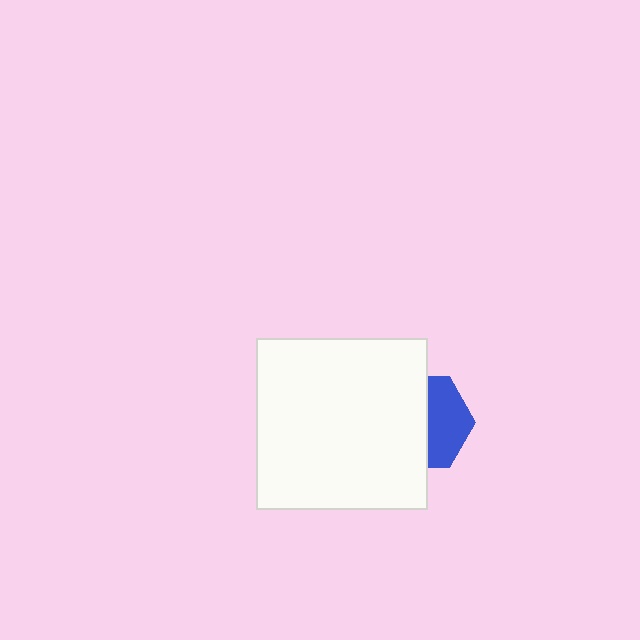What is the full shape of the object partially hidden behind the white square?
The partially hidden object is a blue hexagon.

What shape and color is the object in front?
The object in front is a white square.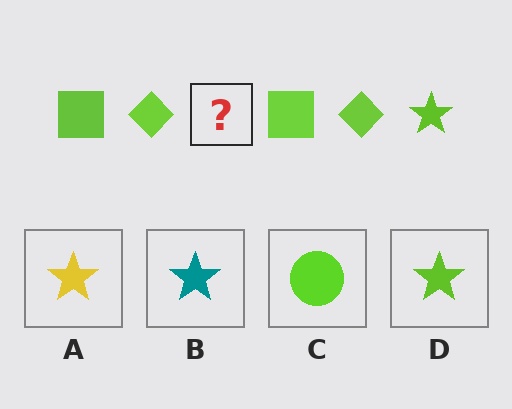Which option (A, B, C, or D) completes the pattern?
D.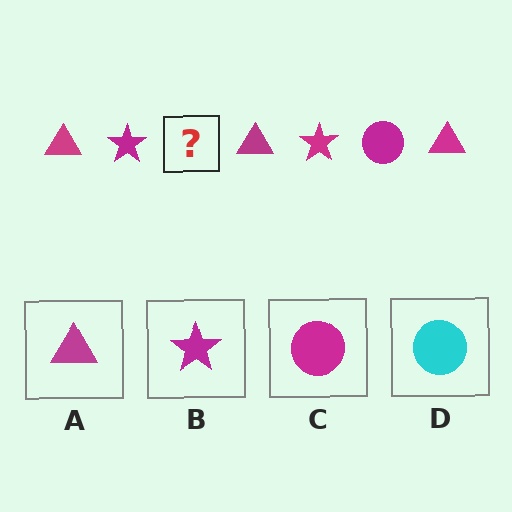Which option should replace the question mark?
Option C.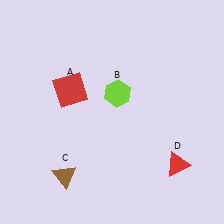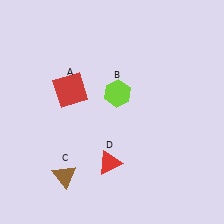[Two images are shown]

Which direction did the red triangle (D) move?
The red triangle (D) moved left.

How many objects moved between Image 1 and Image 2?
1 object moved between the two images.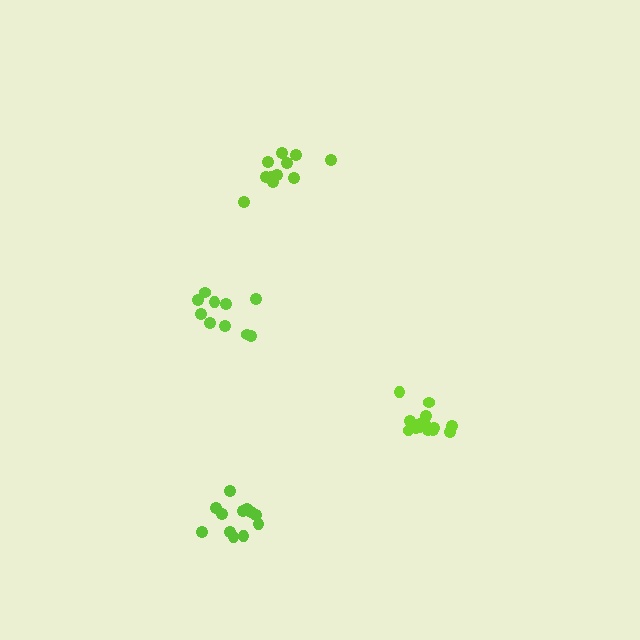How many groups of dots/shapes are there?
There are 4 groups.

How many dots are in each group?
Group 1: 12 dots, Group 2: 14 dots, Group 3: 11 dots, Group 4: 10 dots (47 total).